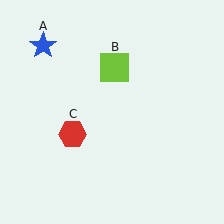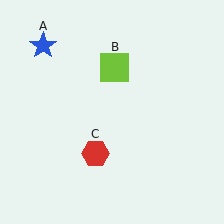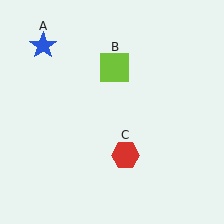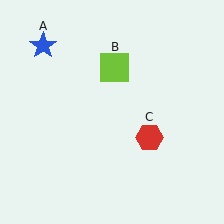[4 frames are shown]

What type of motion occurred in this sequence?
The red hexagon (object C) rotated counterclockwise around the center of the scene.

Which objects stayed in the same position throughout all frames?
Blue star (object A) and lime square (object B) remained stationary.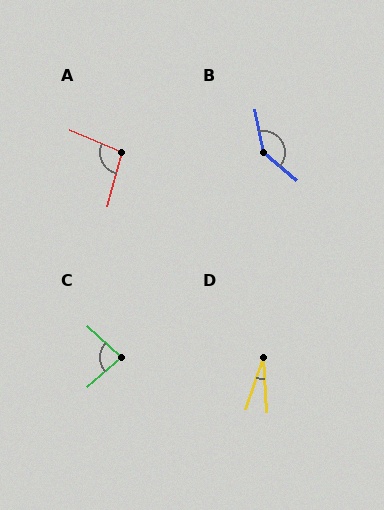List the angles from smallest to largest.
D (23°), C (83°), A (99°), B (142°).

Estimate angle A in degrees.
Approximately 99 degrees.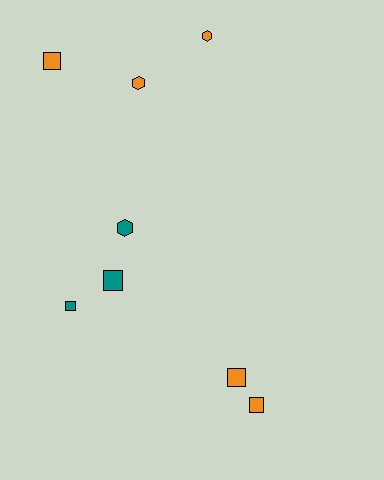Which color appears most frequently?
Orange, with 5 objects.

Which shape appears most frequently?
Square, with 5 objects.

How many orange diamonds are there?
There are no orange diamonds.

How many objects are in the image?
There are 8 objects.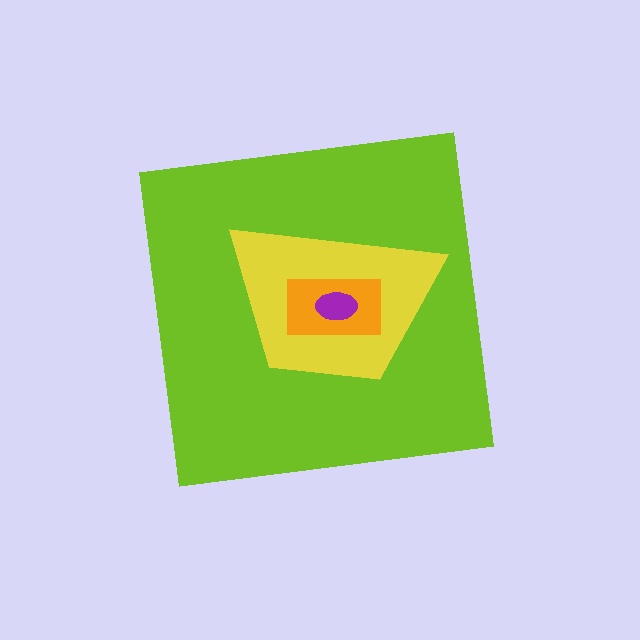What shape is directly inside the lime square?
The yellow trapezoid.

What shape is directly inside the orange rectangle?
The purple ellipse.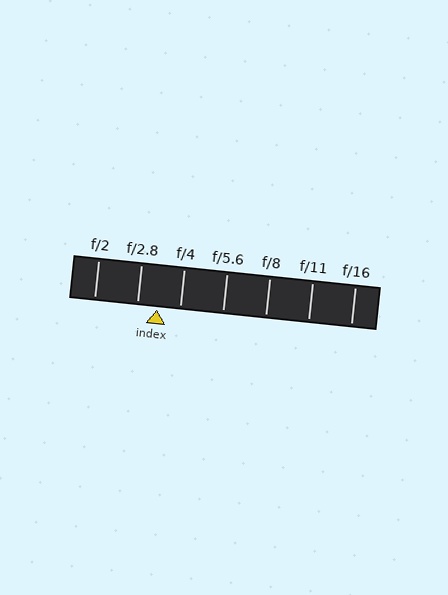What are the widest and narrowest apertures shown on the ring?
The widest aperture shown is f/2 and the narrowest is f/16.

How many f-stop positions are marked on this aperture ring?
There are 7 f-stop positions marked.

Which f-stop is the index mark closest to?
The index mark is closest to f/2.8.